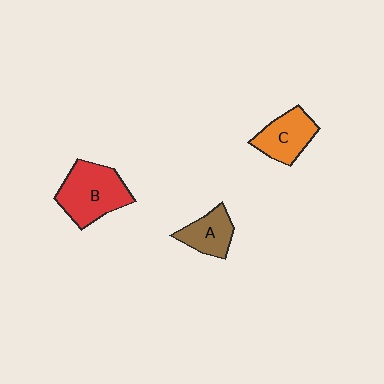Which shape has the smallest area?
Shape A (brown).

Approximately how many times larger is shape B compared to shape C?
Approximately 1.4 times.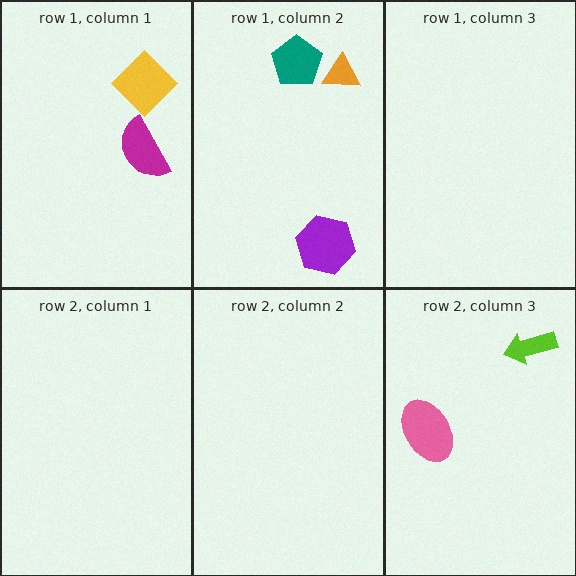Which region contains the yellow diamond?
The row 1, column 1 region.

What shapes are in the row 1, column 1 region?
The yellow diamond, the magenta semicircle.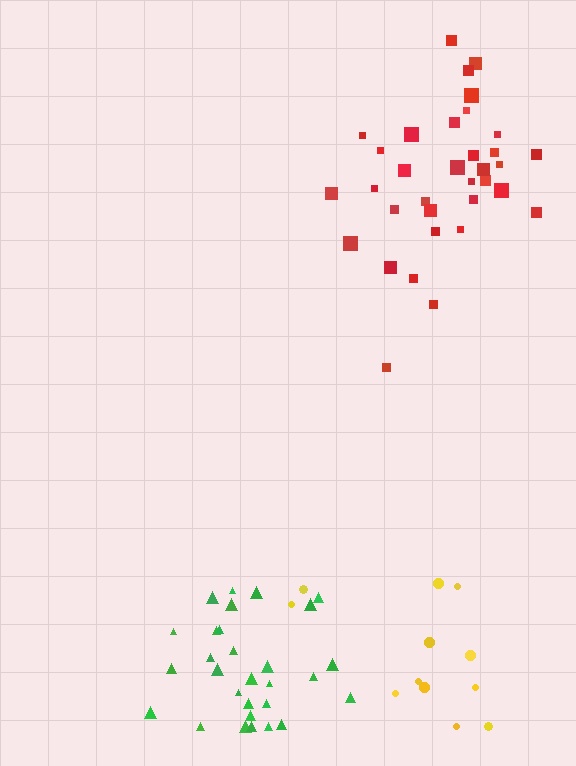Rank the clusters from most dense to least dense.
green, red, yellow.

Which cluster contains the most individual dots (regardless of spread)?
Red (35).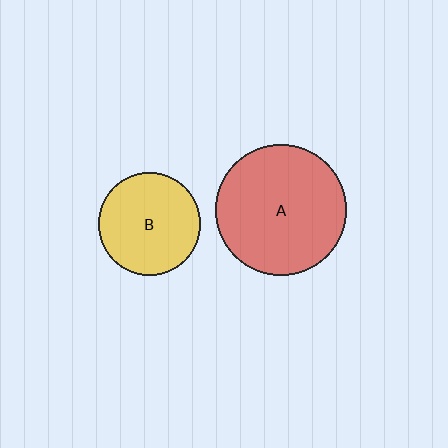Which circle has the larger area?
Circle A (red).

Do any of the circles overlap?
No, none of the circles overlap.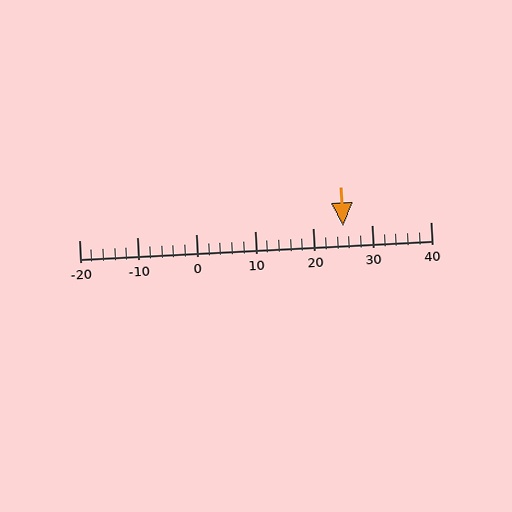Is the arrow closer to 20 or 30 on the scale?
The arrow is closer to 30.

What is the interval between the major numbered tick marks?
The major tick marks are spaced 10 units apart.